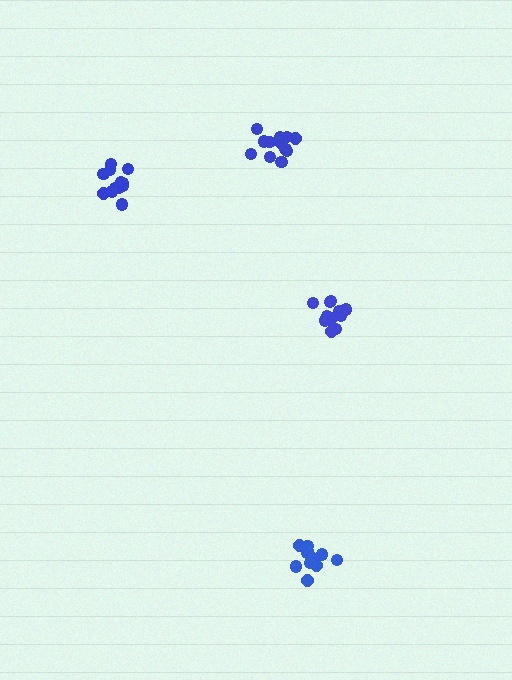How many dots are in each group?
Group 1: 12 dots, Group 2: 13 dots, Group 3: 12 dots, Group 4: 13 dots (50 total).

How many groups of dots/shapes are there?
There are 4 groups.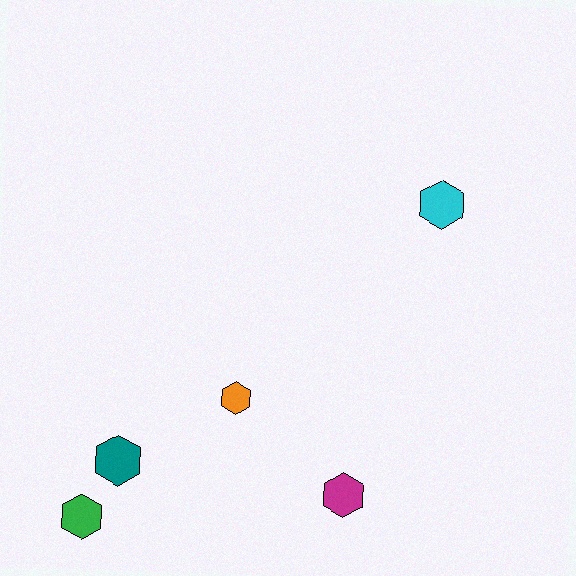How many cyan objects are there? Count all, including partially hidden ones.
There is 1 cyan object.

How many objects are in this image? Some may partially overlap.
There are 5 objects.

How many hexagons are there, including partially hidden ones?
There are 5 hexagons.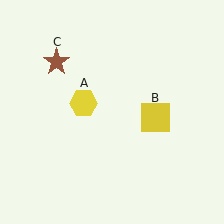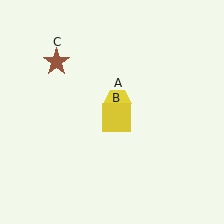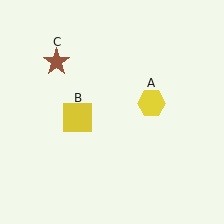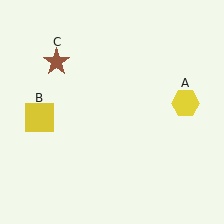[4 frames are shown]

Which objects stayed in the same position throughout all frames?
Brown star (object C) remained stationary.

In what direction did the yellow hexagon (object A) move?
The yellow hexagon (object A) moved right.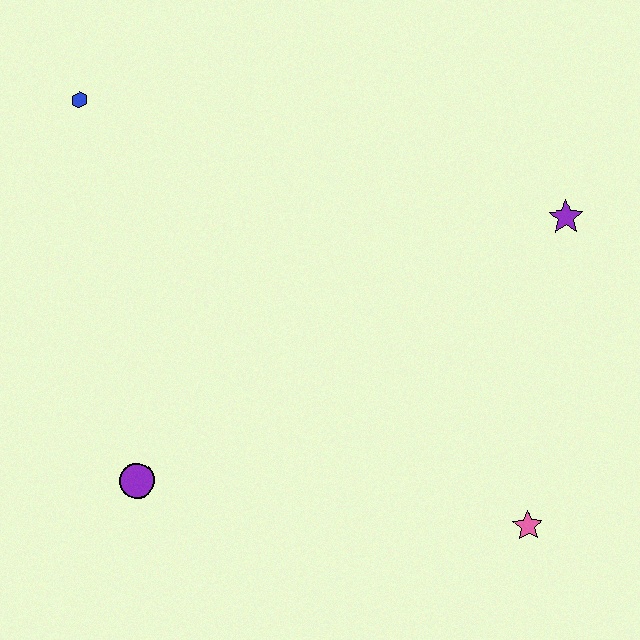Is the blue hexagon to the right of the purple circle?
No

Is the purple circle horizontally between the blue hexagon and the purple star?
Yes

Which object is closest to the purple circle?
The blue hexagon is closest to the purple circle.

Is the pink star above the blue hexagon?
No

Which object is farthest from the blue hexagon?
The pink star is farthest from the blue hexagon.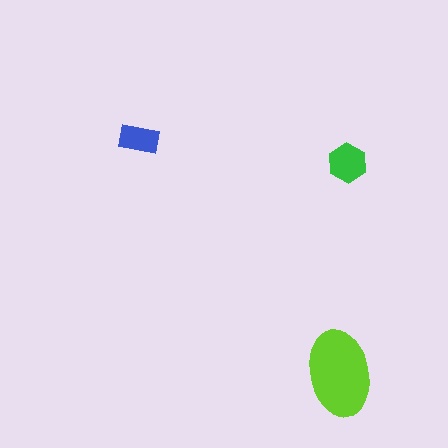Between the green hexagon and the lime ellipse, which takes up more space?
The lime ellipse.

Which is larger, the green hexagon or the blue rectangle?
The green hexagon.